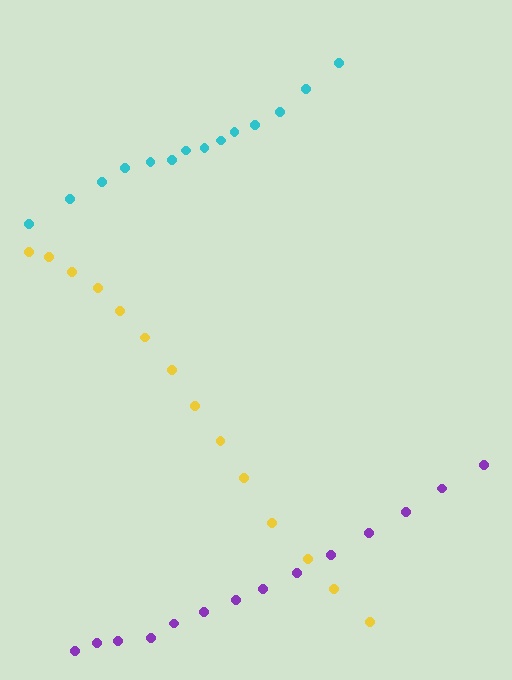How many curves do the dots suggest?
There are 3 distinct paths.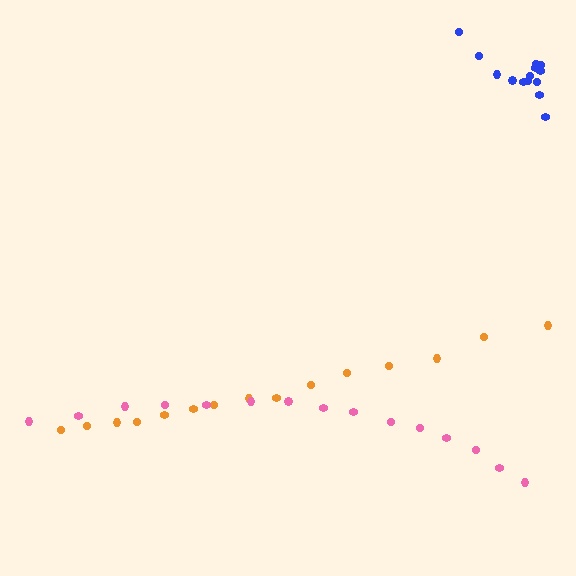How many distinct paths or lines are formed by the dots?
There are 3 distinct paths.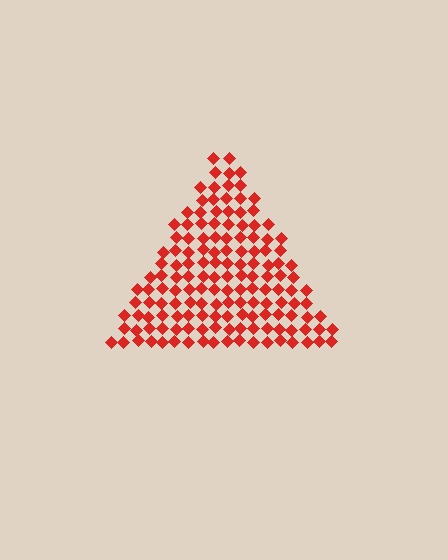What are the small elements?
The small elements are diamonds.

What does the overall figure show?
The overall figure shows a triangle.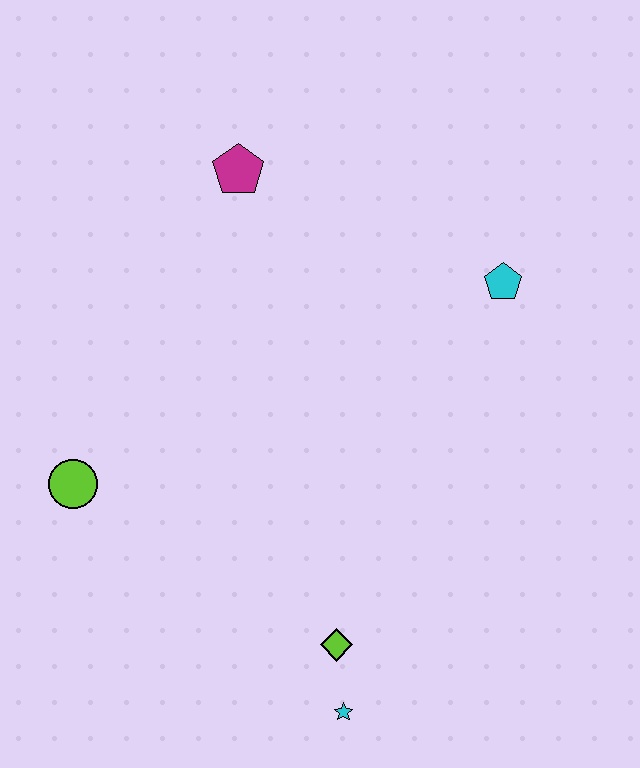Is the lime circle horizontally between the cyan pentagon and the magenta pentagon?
No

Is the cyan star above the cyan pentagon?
No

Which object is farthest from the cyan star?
The magenta pentagon is farthest from the cyan star.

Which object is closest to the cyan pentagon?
The magenta pentagon is closest to the cyan pentagon.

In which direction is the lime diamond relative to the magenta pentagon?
The lime diamond is below the magenta pentagon.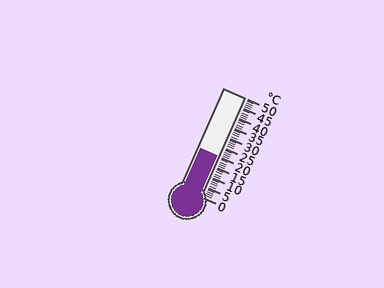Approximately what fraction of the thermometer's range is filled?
The thermometer is filled to approximately 40% of its range.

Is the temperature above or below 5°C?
The temperature is above 5°C.